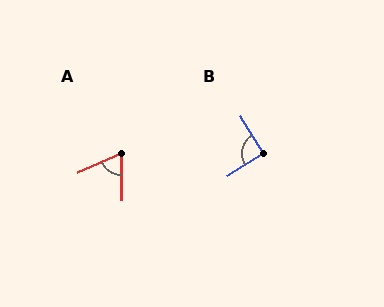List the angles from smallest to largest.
A (67°), B (91°).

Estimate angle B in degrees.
Approximately 91 degrees.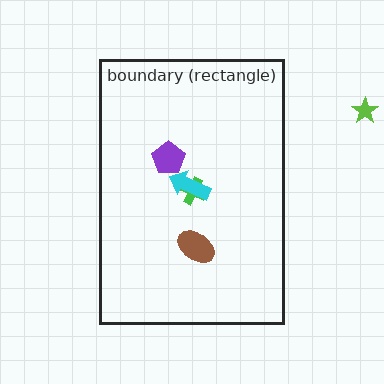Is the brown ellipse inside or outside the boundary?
Inside.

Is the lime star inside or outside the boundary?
Outside.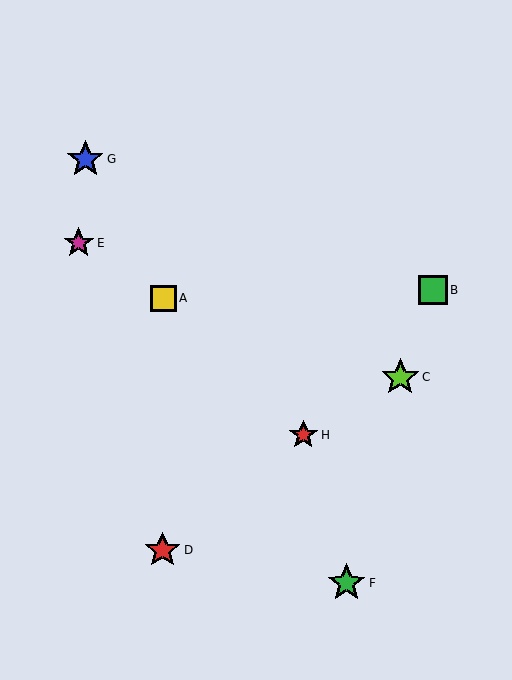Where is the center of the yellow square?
The center of the yellow square is at (163, 298).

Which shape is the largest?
The green star (labeled F) is the largest.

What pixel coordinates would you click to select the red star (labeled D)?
Click at (163, 550) to select the red star D.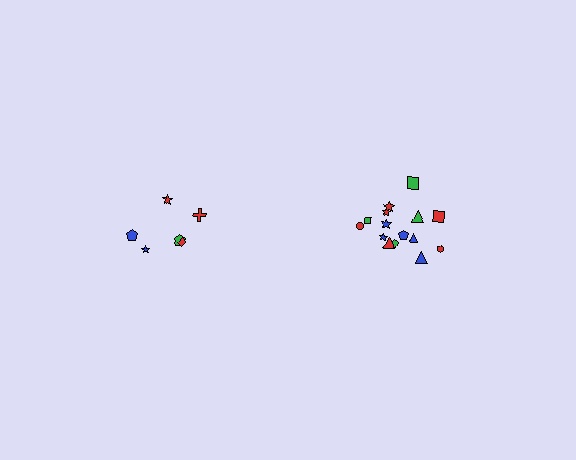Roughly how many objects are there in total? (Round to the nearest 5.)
Roughly 20 objects in total.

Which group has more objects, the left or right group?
The right group.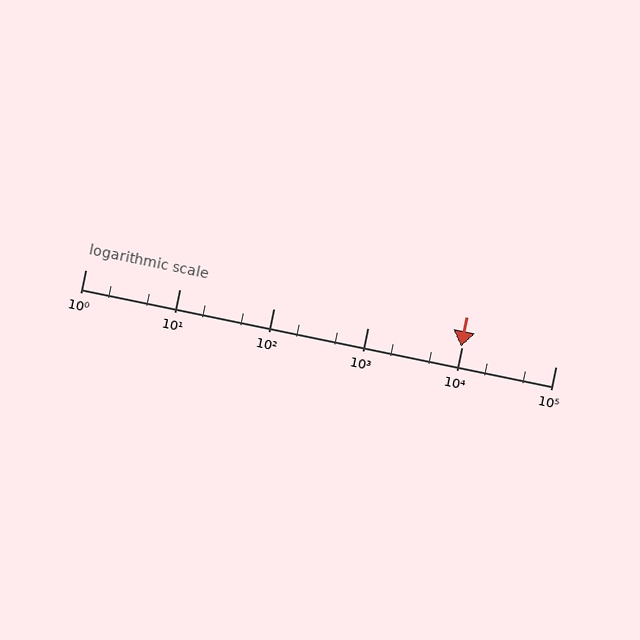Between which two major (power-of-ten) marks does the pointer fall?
The pointer is between 1000 and 10000.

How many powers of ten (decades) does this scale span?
The scale spans 5 decades, from 1 to 100000.